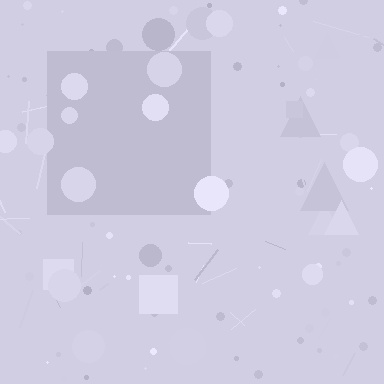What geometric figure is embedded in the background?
A square is embedded in the background.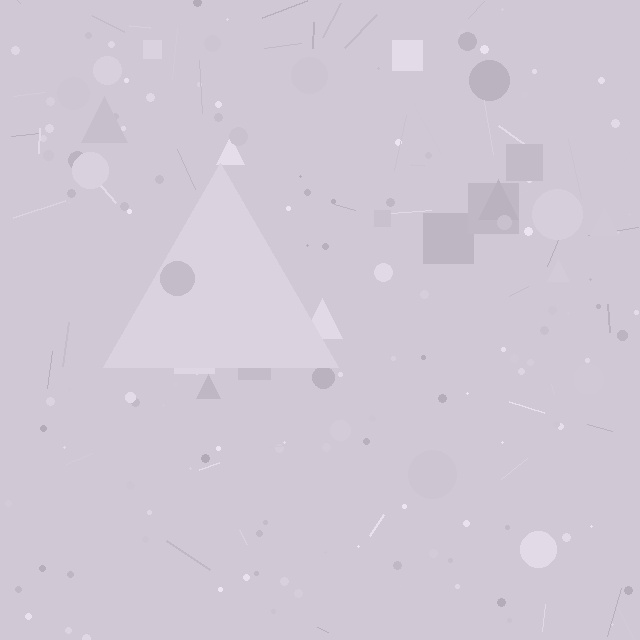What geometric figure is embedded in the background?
A triangle is embedded in the background.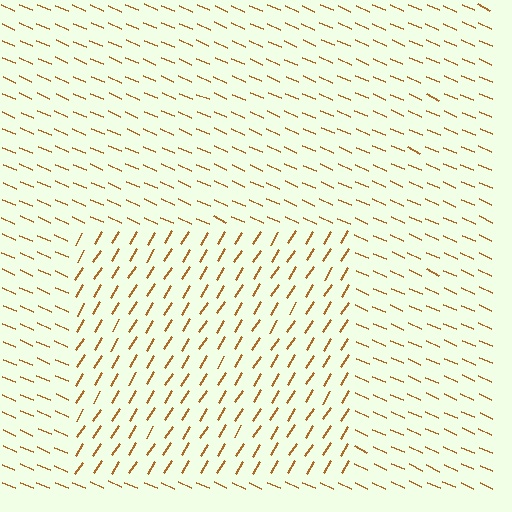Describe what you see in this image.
The image is filled with small brown line segments. A rectangle region in the image has lines oriented differently from the surrounding lines, creating a visible texture boundary.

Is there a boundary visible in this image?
Yes, there is a texture boundary formed by a change in line orientation.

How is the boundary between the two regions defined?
The boundary is defined purely by a change in line orientation (approximately 82 degrees difference). All lines are the same color and thickness.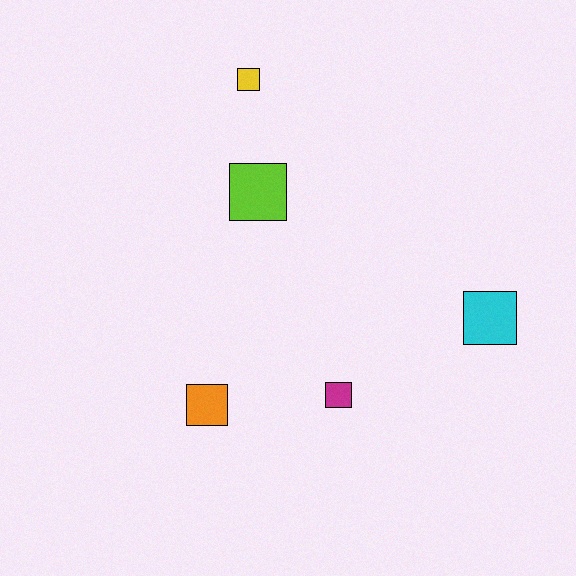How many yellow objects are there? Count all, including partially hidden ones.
There is 1 yellow object.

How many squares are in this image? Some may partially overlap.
There are 5 squares.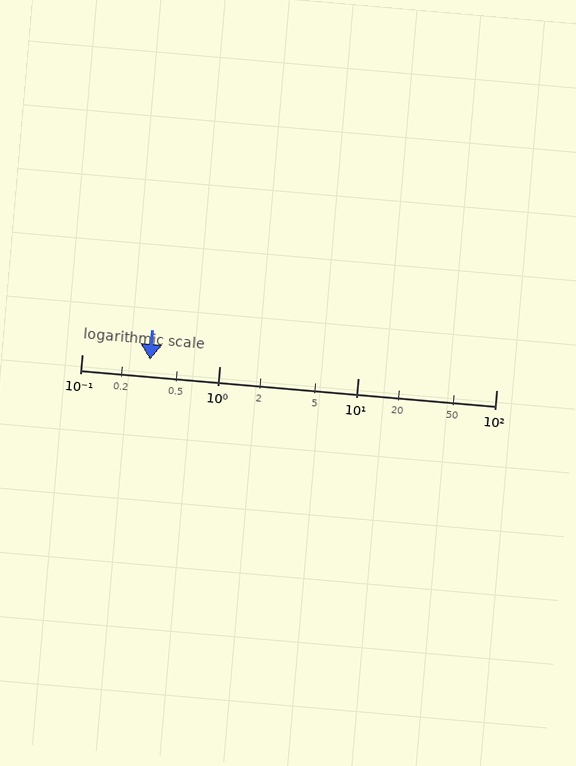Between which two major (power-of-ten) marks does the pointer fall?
The pointer is between 0.1 and 1.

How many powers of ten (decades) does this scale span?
The scale spans 3 decades, from 0.1 to 100.